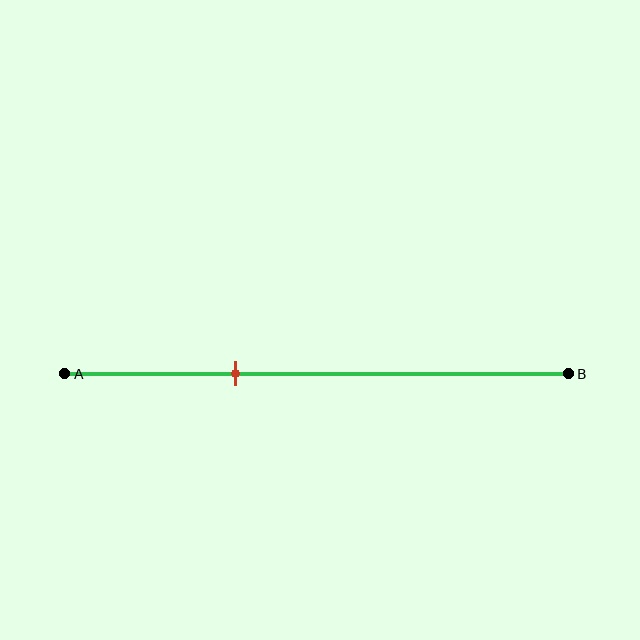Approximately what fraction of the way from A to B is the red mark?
The red mark is approximately 35% of the way from A to B.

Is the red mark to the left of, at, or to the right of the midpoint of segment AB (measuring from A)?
The red mark is to the left of the midpoint of segment AB.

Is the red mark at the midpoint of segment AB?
No, the mark is at about 35% from A, not at the 50% midpoint.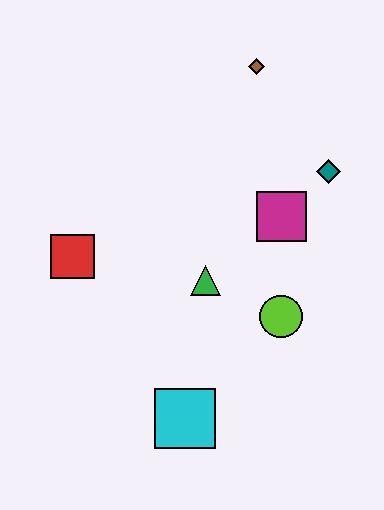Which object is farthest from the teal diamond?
The cyan square is farthest from the teal diamond.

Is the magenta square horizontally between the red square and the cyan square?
No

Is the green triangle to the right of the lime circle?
No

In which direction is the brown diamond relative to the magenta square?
The brown diamond is above the magenta square.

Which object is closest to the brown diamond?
The teal diamond is closest to the brown diamond.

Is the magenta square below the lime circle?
No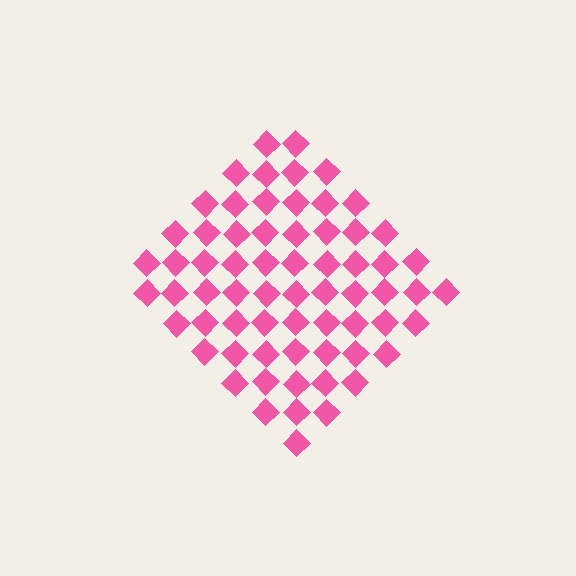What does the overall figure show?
The overall figure shows a diamond.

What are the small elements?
The small elements are diamonds.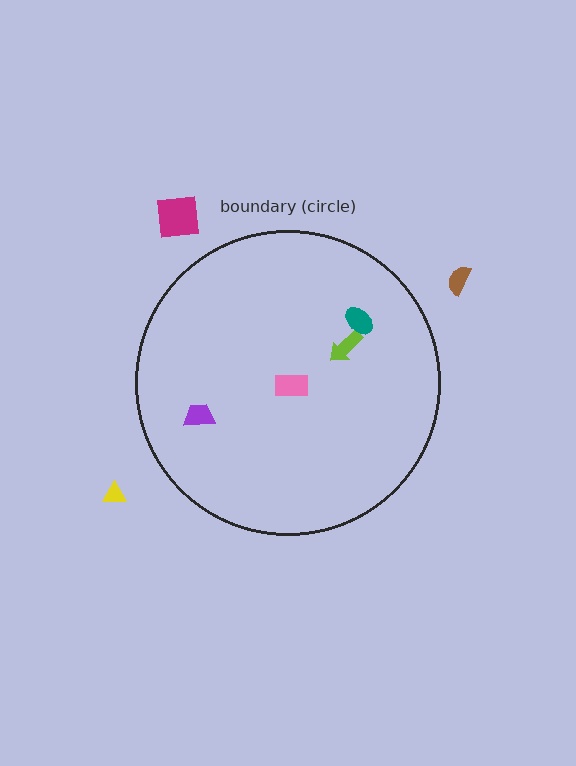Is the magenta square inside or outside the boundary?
Outside.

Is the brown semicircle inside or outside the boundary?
Outside.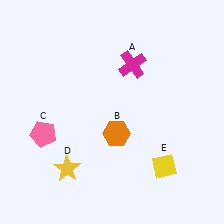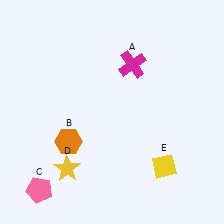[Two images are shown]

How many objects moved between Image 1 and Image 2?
2 objects moved between the two images.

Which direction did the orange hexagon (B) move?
The orange hexagon (B) moved left.